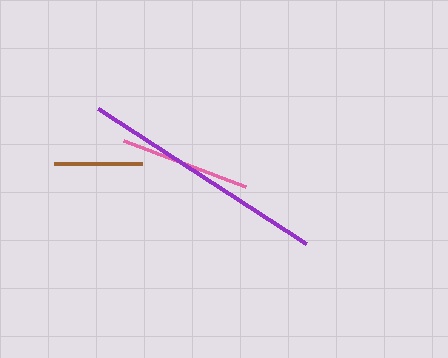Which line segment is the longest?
The purple line is the longest at approximately 248 pixels.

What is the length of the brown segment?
The brown segment is approximately 88 pixels long.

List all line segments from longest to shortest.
From longest to shortest: purple, pink, brown.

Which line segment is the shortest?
The brown line is the shortest at approximately 88 pixels.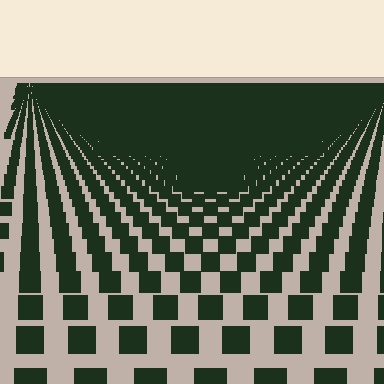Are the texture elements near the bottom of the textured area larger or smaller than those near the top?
Larger. Near the bottom, elements are closer to the viewer and appear at a bigger on-screen size.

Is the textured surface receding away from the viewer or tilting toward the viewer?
The surface is receding away from the viewer. Texture elements get smaller and denser toward the top.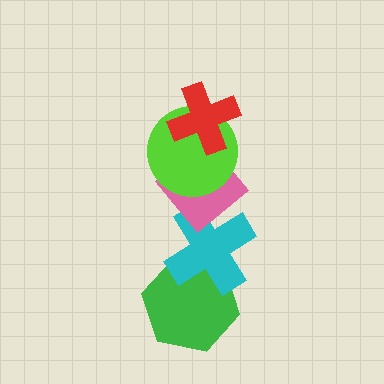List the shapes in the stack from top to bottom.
From top to bottom: the red cross, the lime circle, the pink diamond, the cyan cross, the green hexagon.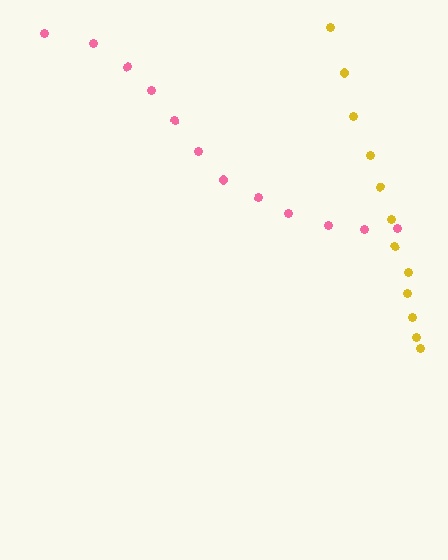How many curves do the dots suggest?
There are 2 distinct paths.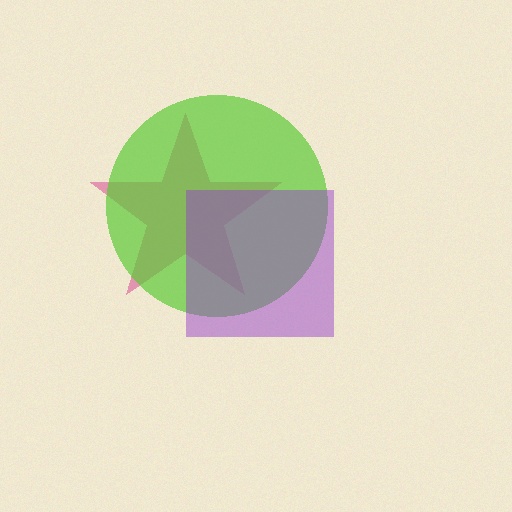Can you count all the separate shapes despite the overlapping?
Yes, there are 3 separate shapes.